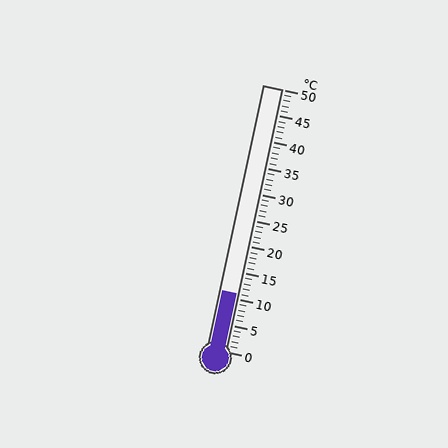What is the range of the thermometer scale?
The thermometer scale ranges from 0°C to 50°C.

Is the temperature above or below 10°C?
The temperature is above 10°C.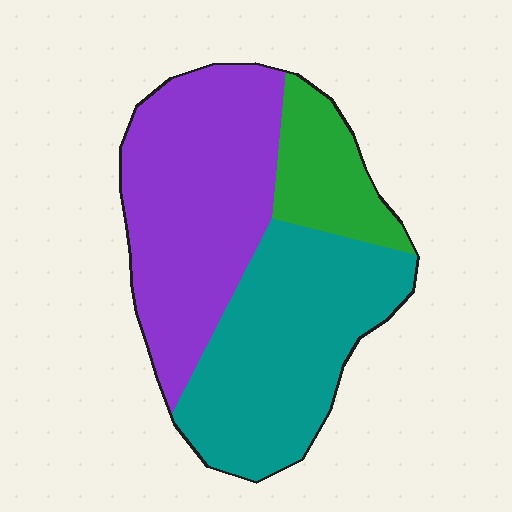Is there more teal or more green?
Teal.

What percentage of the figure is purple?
Purple takes up between a quarter and a half of the figure.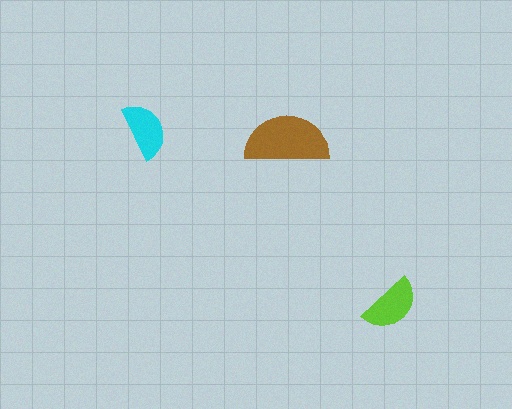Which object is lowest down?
The lime semicircle is bottommost.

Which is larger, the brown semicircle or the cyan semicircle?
The brown one.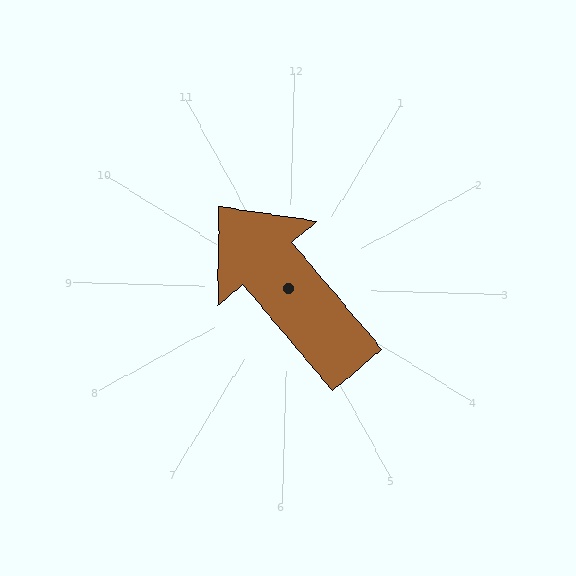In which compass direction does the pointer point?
Northwest.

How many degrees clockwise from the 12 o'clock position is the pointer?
Approximately 318 degrees.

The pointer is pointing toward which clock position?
Roughly 11 o'clock.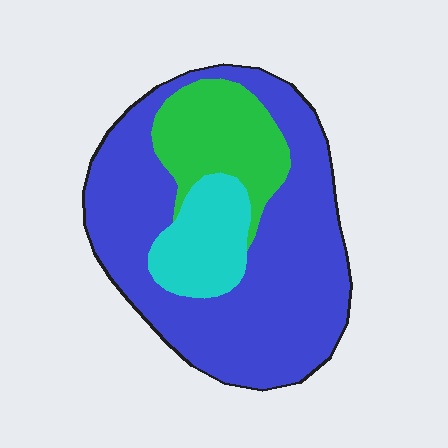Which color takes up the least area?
Cyan, at roughly 15%.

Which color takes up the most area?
Blue, at roughly 65%.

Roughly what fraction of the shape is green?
Green takes up about one fifth (1/5) of the shape.